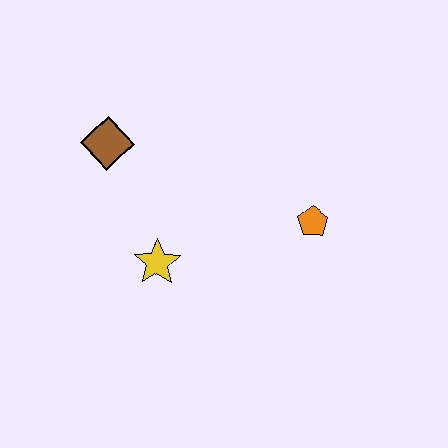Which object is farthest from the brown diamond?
The orange pentagon is farthest from the brown diamond.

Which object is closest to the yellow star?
The brown diamond is closest to the yellow star.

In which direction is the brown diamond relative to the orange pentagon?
The brown diamond is to the left of the orange pentagon.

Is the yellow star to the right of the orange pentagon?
No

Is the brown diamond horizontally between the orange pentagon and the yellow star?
No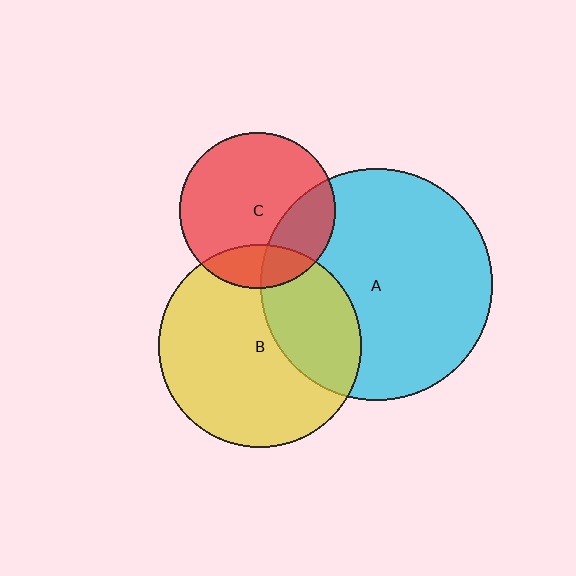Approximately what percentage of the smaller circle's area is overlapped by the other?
Approximately 20%.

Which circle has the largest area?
Circle A (cyan).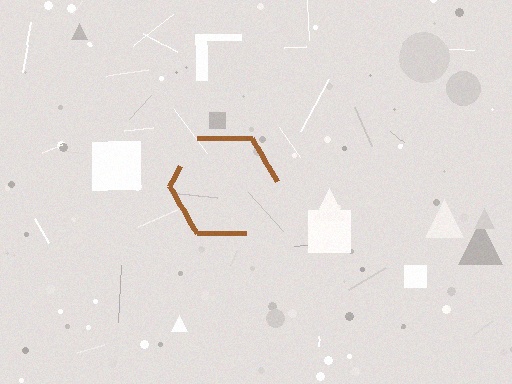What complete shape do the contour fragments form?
The contour fragments form a hexagon.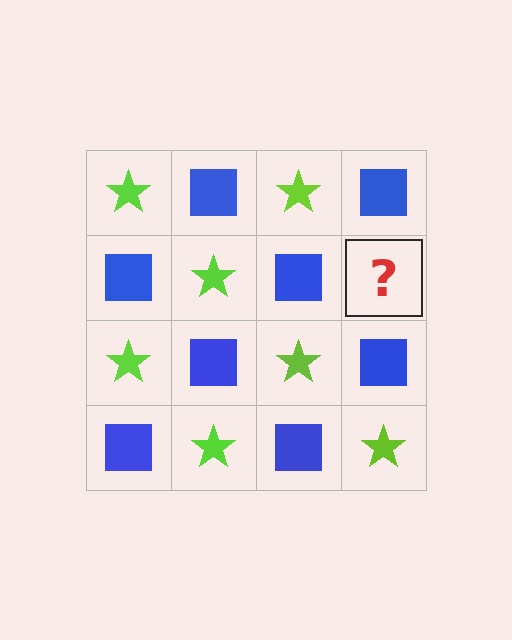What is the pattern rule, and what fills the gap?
The rule is that it alternates lime star and blue square in a checkerboard pattern. The gap should be filled with a lime star.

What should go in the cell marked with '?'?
The missing cell should contain a lime star.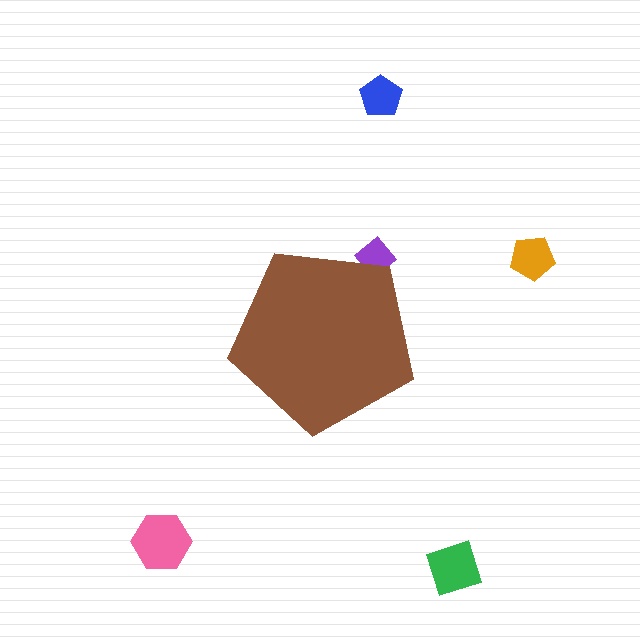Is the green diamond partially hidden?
No, the green diamond is fully visible.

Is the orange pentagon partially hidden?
No, the orange pentagon is fully visible.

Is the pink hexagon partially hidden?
No, the pink hexagon is fully visible.